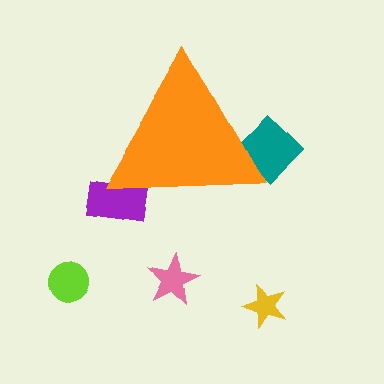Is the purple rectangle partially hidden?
Yes, the purple rectangle is partially hidden behind the orange triangle.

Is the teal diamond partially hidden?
Yes, the teal diamond is partially hidden behind the orange triangle.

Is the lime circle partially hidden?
No, the lime circle is fully visible.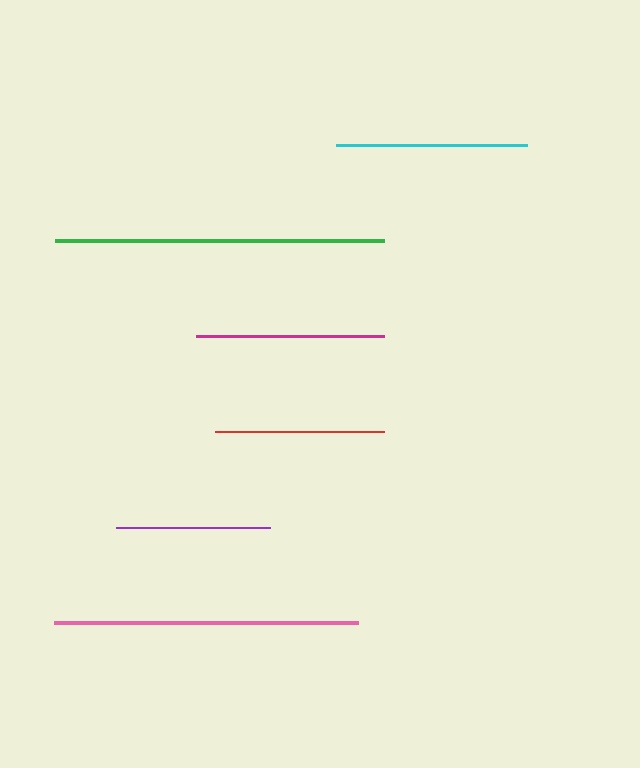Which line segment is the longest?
The green line is the longest at approximately 330 pixels.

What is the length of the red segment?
The red segment is approximately 169 pixels long.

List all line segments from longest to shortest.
From longest to shortest: green, pink, cyan, magenta, red, purple.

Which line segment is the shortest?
The purple line is the shortest at approximately 154 pixels.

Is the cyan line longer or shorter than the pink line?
The pink line is longer than the cyan line.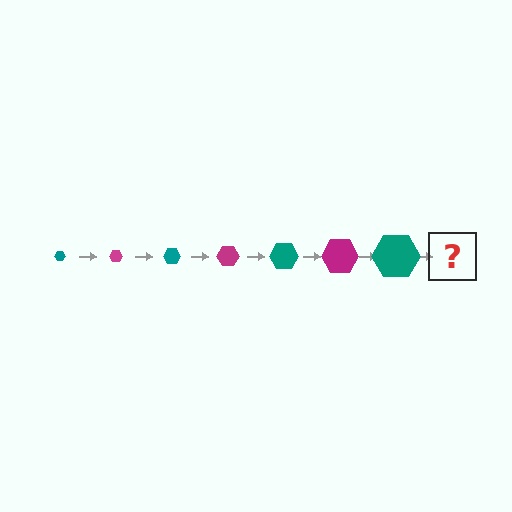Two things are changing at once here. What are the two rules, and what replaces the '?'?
The two rules are that the hexagon grows larger each step and the color cycles through teal and magenta. The '?' should be a magenta hexagon, larger than the previous one.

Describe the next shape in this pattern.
It should be a magenta hexagon, larger than the previous one.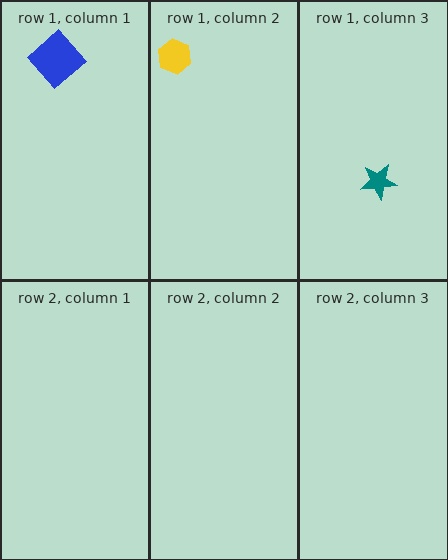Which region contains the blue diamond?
The row 1, column 1 region.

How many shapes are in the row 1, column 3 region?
1.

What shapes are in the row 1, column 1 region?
The blue diamond.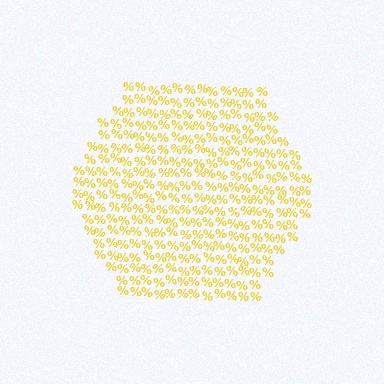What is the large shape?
The large shape is a hexagon.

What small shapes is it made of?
It is made of small percent signs.